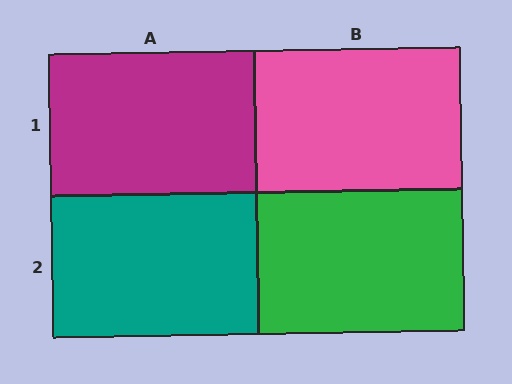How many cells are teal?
1 cell is teal.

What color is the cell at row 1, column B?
Pink.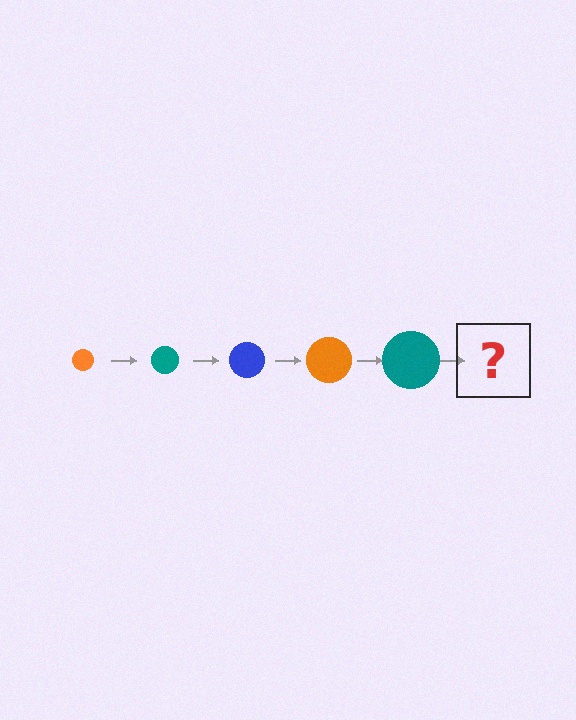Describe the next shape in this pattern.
It should be a blue circle, larger than the previous one.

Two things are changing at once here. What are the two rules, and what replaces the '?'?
The two rules are that the circle grows larger each step and the color cycles through orange, teal, and blue. The '?' should be a blue circle, larger than the previous one.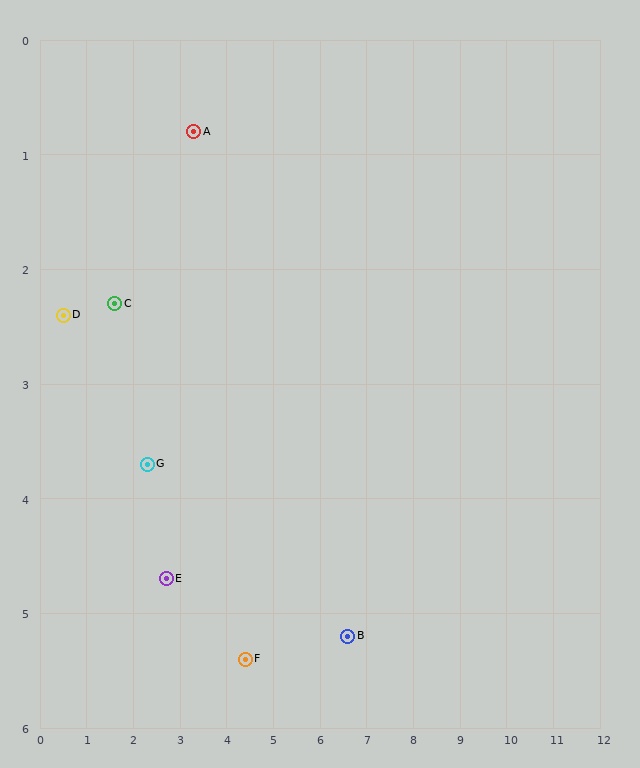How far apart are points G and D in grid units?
Points G and D are about 2.2 grid units apart.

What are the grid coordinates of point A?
Point A is at approximately (3.3, 0.8).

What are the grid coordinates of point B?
Point B is at approximately (6.6, 5.2).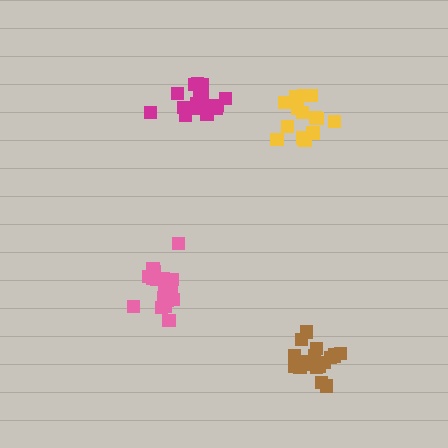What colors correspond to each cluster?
The clusters are colored: brown, yellow, pink, magenta.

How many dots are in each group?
Group 1: 20 dots, Group 2: 15 dots, Group 3: 18 dots, Group 4: 18 dots (71 total).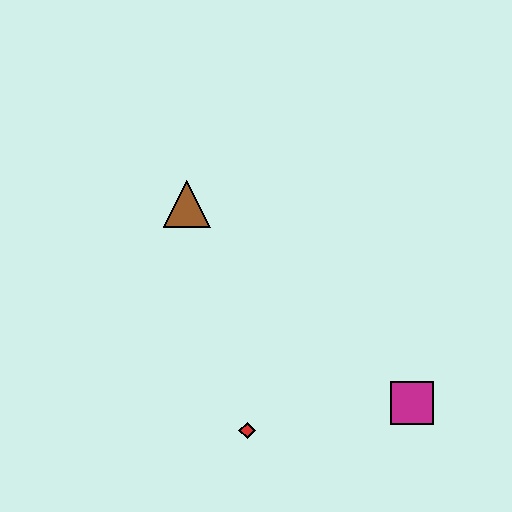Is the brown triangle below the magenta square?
No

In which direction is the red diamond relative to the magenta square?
The red diamond is to the left of the magenta square.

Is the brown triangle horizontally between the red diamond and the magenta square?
No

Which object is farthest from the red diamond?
The brown triangle is farthest from the red diamond.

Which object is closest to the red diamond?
The magenta square is closest to the red diamond.